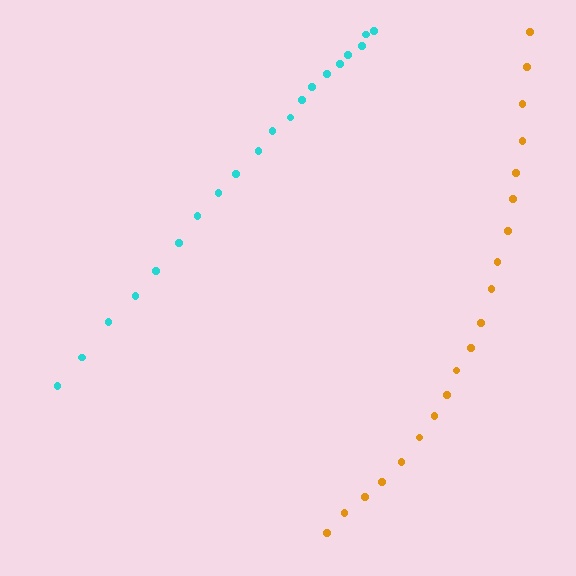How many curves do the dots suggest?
There are 2 distinct paths.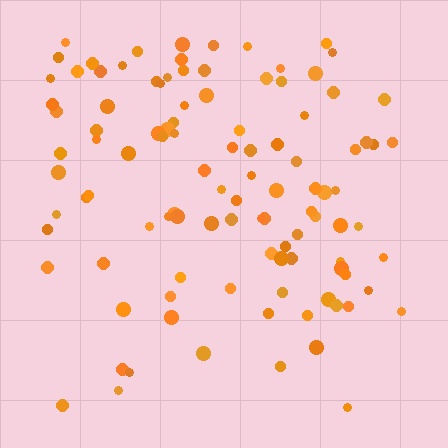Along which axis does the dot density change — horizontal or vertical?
Vertical.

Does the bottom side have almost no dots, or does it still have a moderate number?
Still a moderate number, just noticeably fewer than the top.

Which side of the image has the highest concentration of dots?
The top.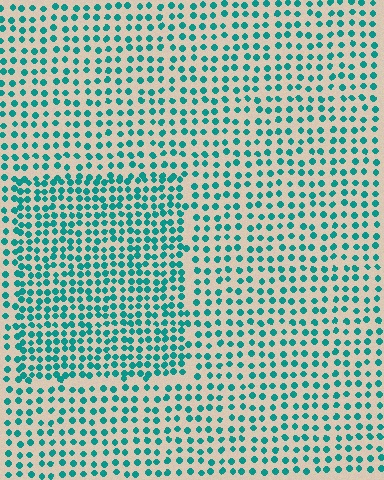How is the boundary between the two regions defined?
The boundary is defined by a change in element density (approximately 1.6x ratio). All elements are the same color, size, and shape.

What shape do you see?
I see a rectangle.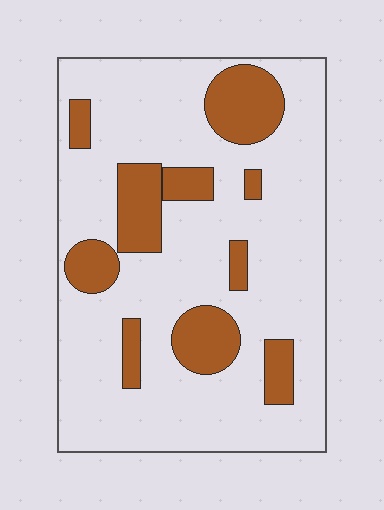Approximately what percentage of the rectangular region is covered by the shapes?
Approximately 20%.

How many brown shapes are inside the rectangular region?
10.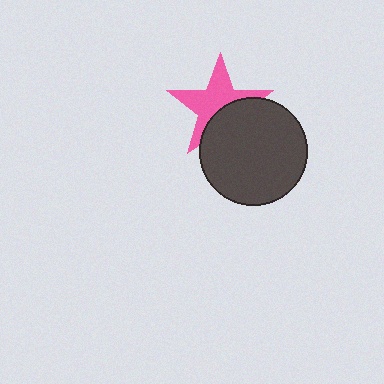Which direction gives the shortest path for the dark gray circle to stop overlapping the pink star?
Moving down gives the shortest separation.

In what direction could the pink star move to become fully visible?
The pink star could move up. That would shift it out from behind the dark gray circle entirely.